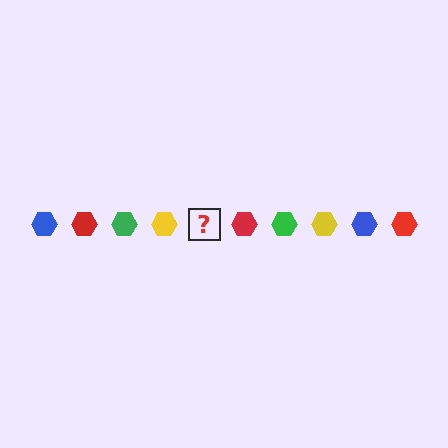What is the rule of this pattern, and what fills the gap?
The rule is that the pattern cycles through blue, red, green, yellow hexagons. The gap should be filled with a blue hexagon.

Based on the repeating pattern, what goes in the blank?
The blank should be a blue hexagon.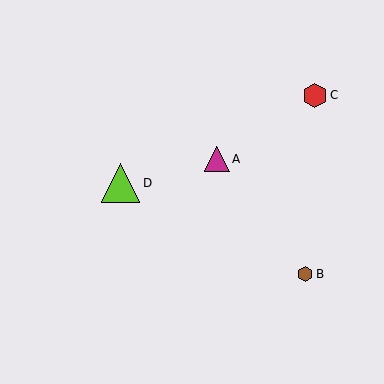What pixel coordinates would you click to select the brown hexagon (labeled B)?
Click at (305, 274) to select the brown hexagon B.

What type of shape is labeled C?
Shape C is a red hexagon.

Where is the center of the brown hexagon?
The center of the brown hexagon is at (305, 274).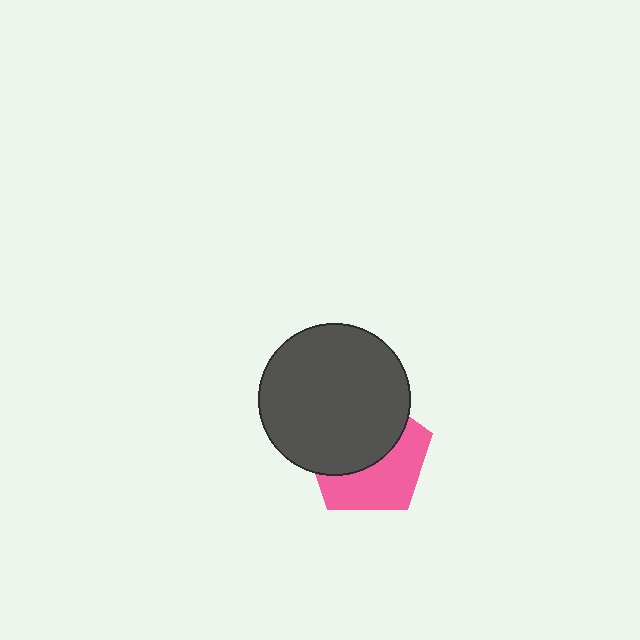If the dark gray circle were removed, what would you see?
You would see the complete pink pentagon.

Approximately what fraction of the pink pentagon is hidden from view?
Roughly 54% of the pink pentagon is hidden behind the dark gray circle.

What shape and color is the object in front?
The object in front is a dark gray circle.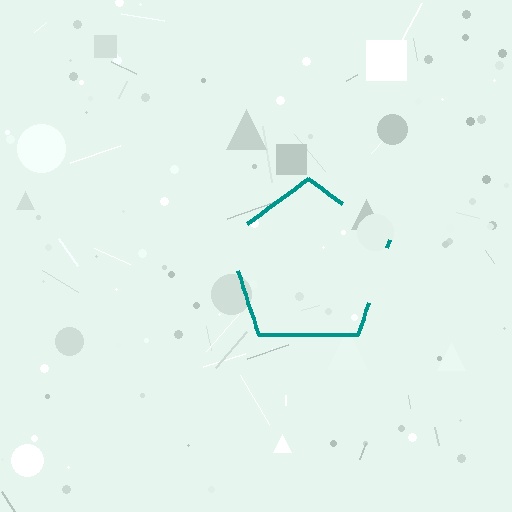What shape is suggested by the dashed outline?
The dashed outline suggests a pentagon.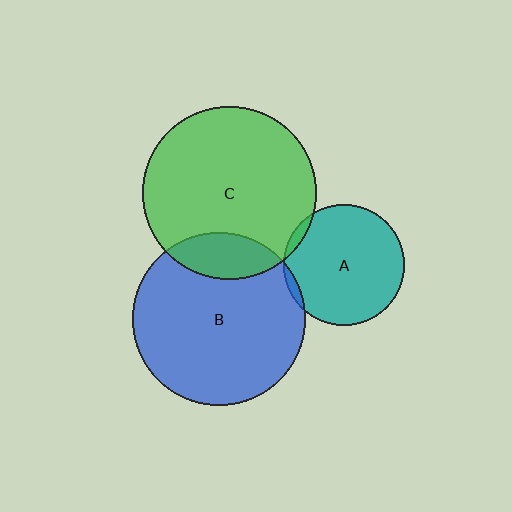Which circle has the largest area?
Circle B (blue).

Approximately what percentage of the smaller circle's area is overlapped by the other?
Approximately 5%.